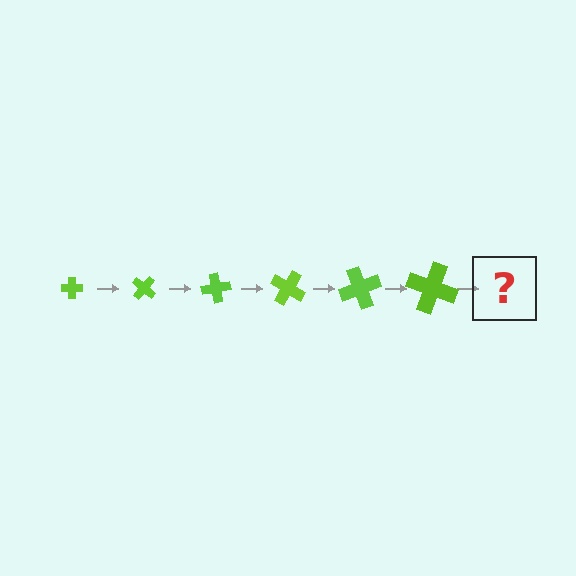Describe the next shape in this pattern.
It should be a cross, larger than the previous one and rotated 240 degrees from the start.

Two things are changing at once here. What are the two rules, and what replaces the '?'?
The two rules are that the cross grows larger each step and it rotates 40 degrees each step. The '?' should be a cross, larger than the previous one and rotated 240 degrees from the start.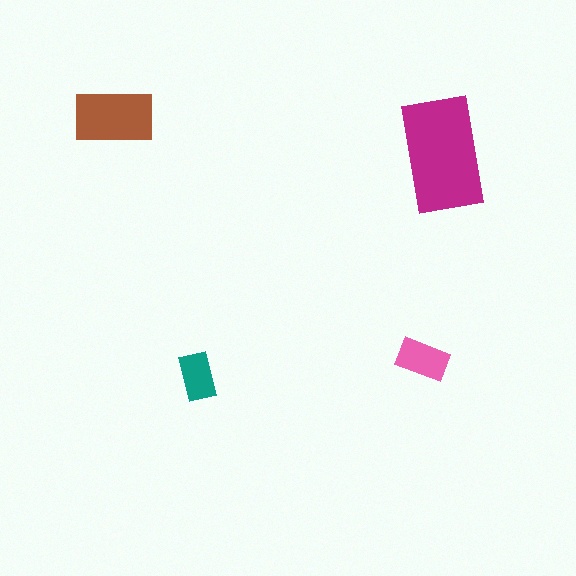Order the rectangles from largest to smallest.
the magenta one, the brown one, the pink one, the teal one.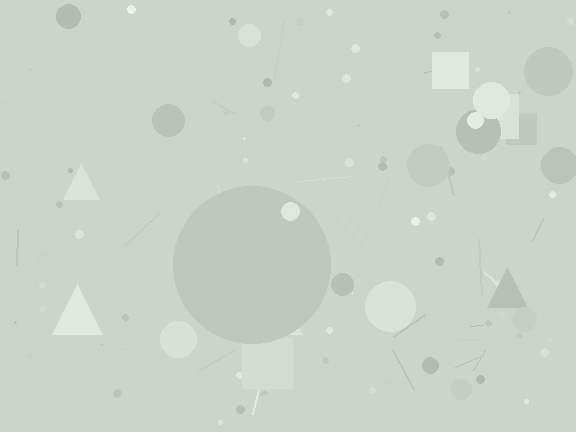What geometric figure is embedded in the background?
A circle is embedded in the background.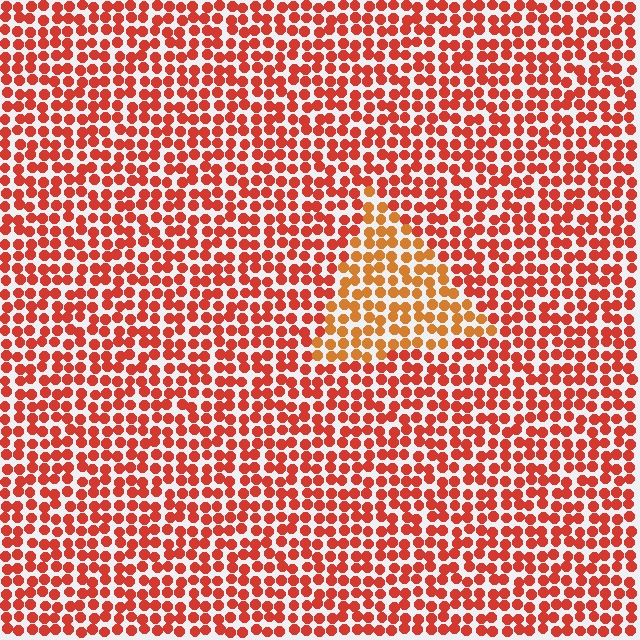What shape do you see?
I see a triangle.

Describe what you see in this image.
The image is filled with small red elements in a uniform arrangement. A triangle-shaped region is visible where the elements are tinted to a slightly different hue, forming a subtle color boundary.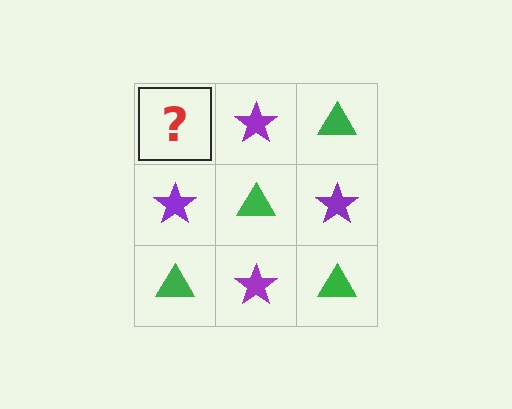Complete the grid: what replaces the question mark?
The question mark should be replaced with a green triangle.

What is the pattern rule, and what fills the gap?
The rule is that it alternates green triangle and purple star in a checkerboard pattern. The gap should be filled with a green triangle.